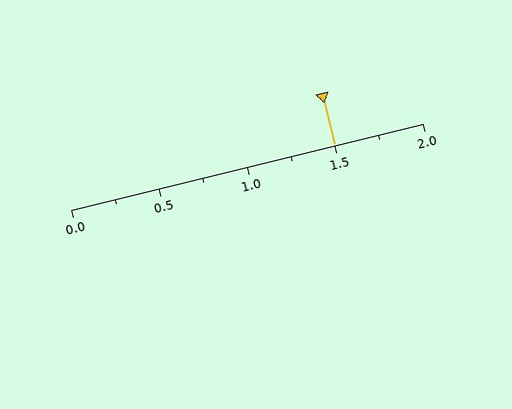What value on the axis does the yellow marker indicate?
The marker indicates approximately 1.5.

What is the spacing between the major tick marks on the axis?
The major ticks are spaced 0.5 apart.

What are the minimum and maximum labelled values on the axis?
The axis runs from 0.0 to 2.0.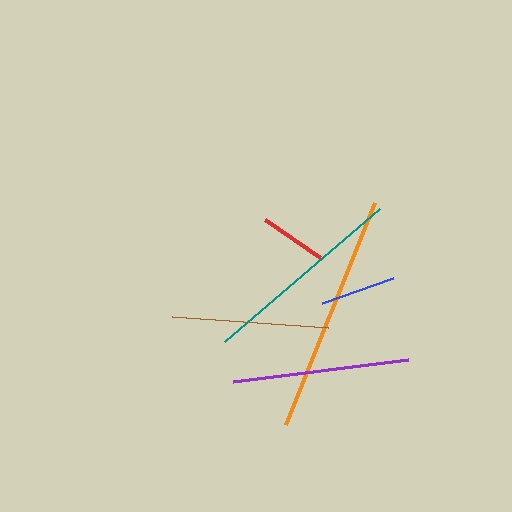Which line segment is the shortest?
The red line is the shortest at approximately 68 pixels.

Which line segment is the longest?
The orange line is the longest at approximately 239 pixels.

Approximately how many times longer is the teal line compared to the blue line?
The teal line is approximately 2.7 times the length of the blue line.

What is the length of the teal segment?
The teal segment is approximately 204 pixels long.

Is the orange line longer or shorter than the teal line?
The orange line is longer than the teal line.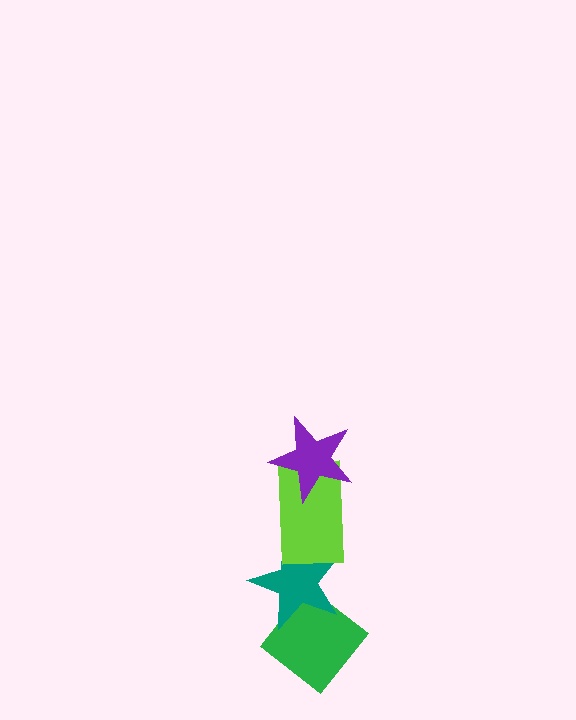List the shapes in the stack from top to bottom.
From top to bottom: the purple star, the lime rectangle, the teal star, the green diamond.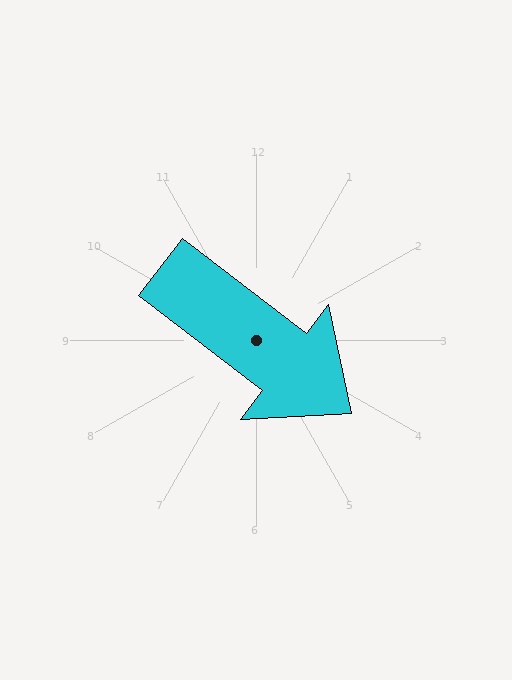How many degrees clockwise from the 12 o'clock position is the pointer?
Approximately 127 degrees.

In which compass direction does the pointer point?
Southeast.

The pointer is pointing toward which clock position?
Roughly 4 o'clock.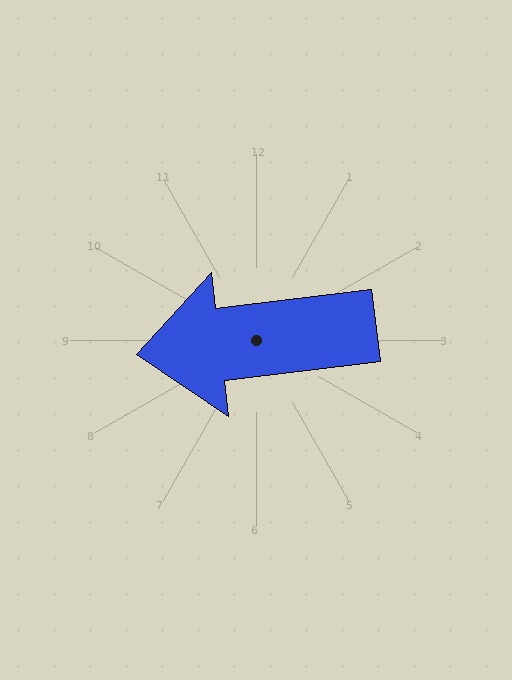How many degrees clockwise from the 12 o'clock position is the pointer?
Approximately 263 degrees.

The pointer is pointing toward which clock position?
Roughly 9 o'clock.